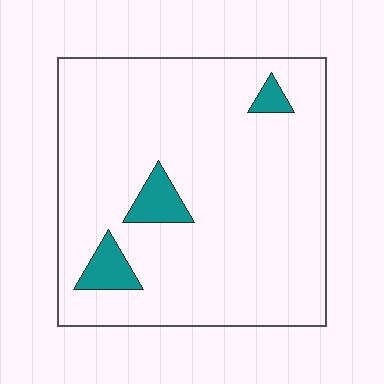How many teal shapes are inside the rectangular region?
3.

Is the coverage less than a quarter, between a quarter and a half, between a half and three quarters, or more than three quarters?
Less than a quarter.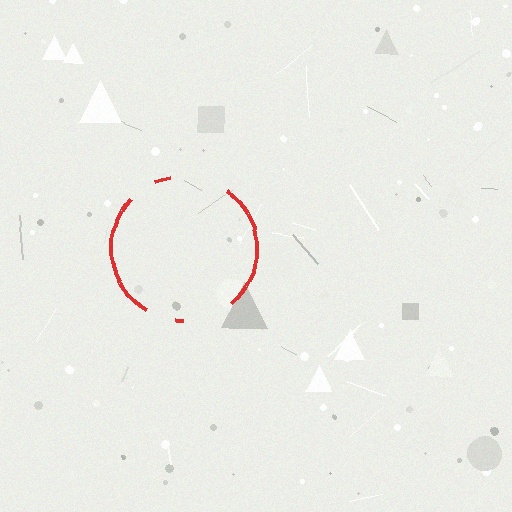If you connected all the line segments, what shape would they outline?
They would outline a circle.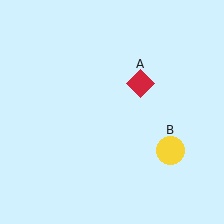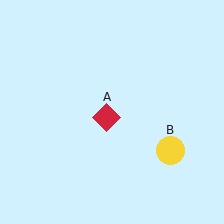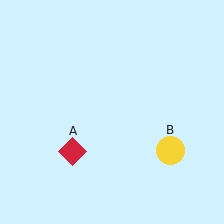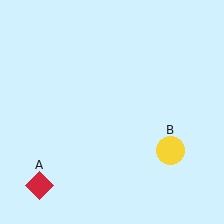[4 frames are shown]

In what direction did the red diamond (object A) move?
The red diamond (object A) moved down and to the left.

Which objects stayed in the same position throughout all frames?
Yellow circle (object B) remained stationary.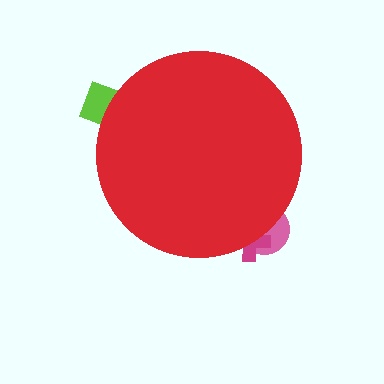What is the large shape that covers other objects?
A red circle.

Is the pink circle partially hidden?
Yes, the pink circle is partially hidden behind the red circle.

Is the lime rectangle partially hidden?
Yes, the lime rectangle is partially hidden behind the red circle.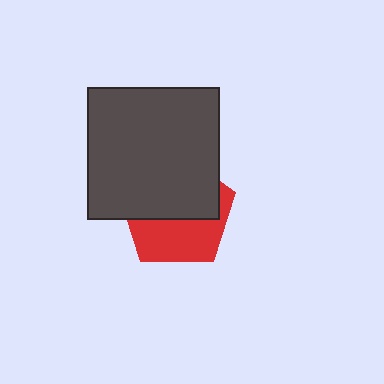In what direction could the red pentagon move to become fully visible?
The red pentagon could move down. That would shift it out from behind the dark gray square entirely.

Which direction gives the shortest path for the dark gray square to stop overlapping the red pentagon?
Moving up gives the shortest separation.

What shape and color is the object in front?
The object in front is a dark gray square.